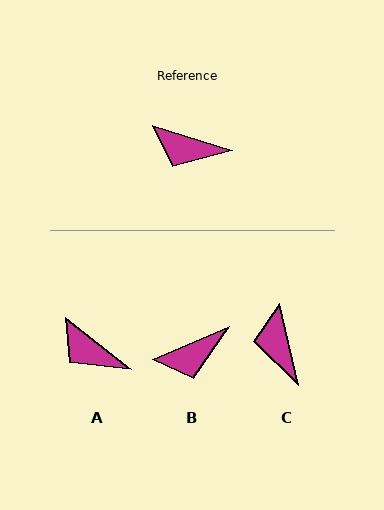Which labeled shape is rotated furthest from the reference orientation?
C, about 59 degrees away.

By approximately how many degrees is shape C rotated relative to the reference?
Approximately 59 degrees clockwise.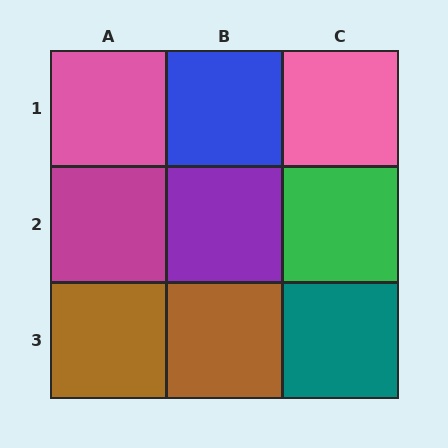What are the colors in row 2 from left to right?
Magenta, purple, green.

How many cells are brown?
2 cells are brown.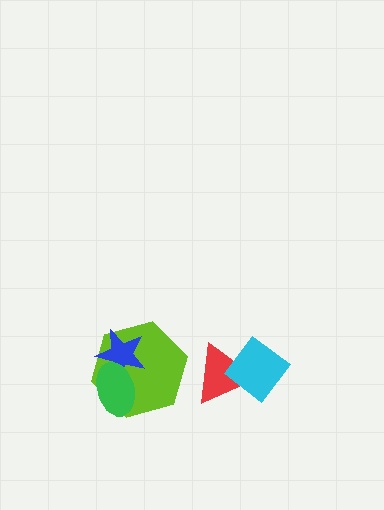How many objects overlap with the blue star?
2 objects overlap with the blue star.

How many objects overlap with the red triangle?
1 object overlaps with the red triangle.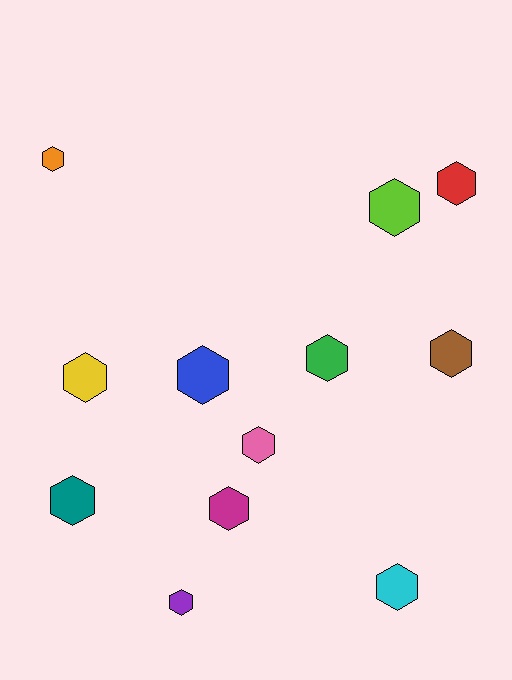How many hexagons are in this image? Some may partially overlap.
There are 12 hexagons.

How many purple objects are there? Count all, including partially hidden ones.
There is 1 purple object.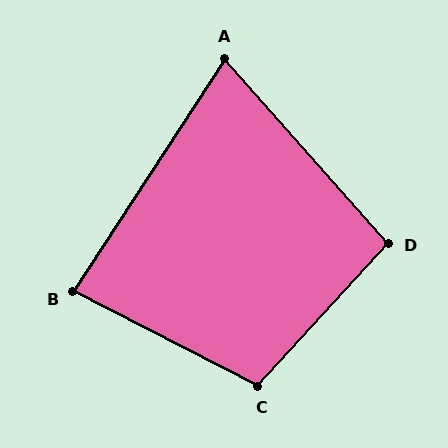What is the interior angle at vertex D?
Approximately 96 degrees (obtuse).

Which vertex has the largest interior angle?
C, at approximately 105 degrees.